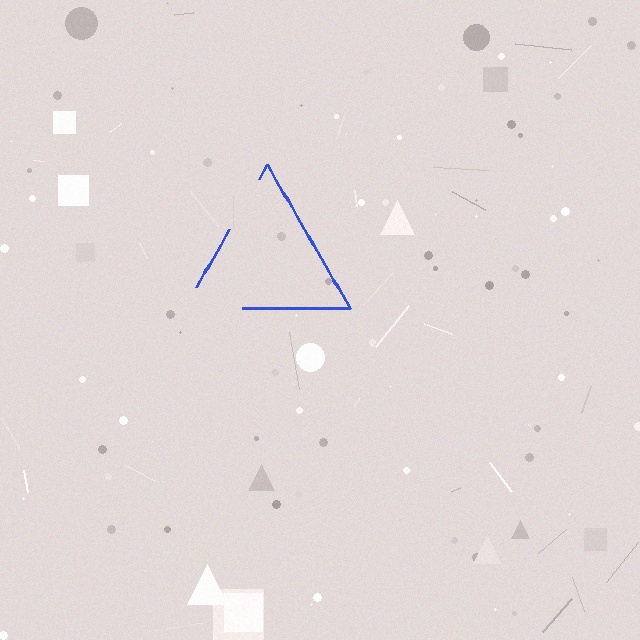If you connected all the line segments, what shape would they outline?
They would outline a triangle.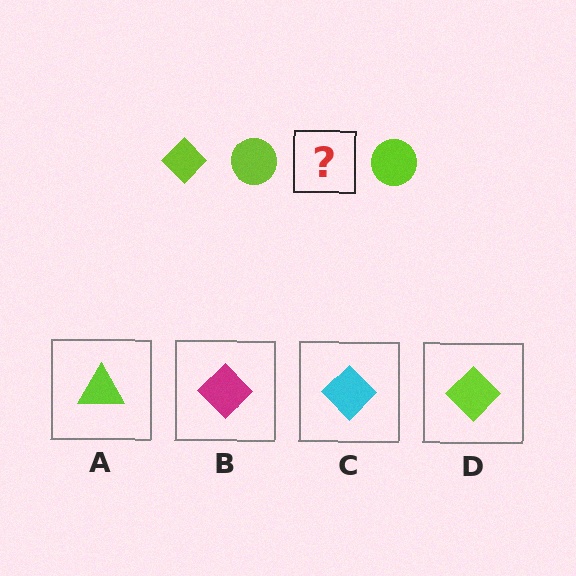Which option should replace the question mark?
Option D.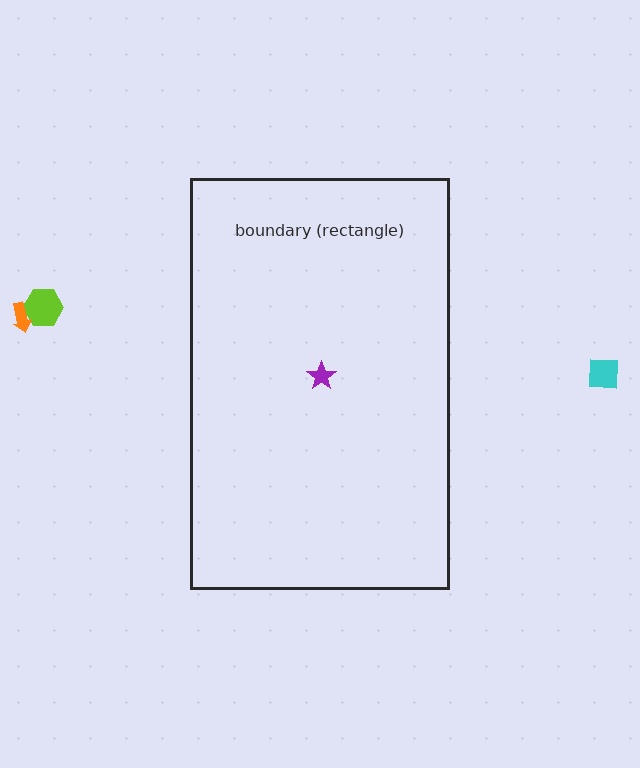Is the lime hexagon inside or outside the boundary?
Outside.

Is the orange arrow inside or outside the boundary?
Outside.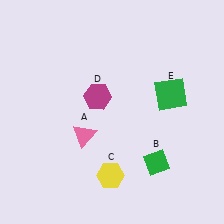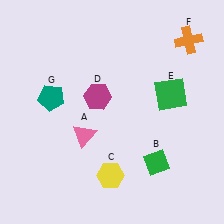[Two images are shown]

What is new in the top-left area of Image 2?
A teal pentagon (G) was added in the top-left area of Image 2.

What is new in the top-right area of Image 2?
An orange cross (F) was added in the top-right area of Image 2.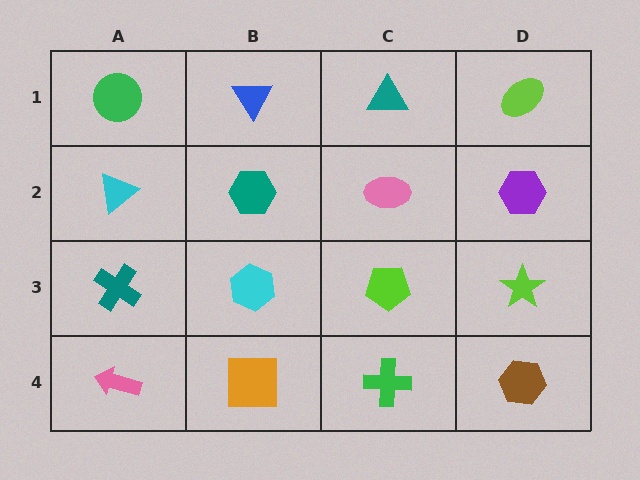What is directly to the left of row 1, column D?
A teal triangle.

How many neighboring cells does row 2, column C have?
4.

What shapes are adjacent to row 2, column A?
A green circle (row 1, column A), a teal cross (row 3, column A), a teal hexagon (row 2, column B).